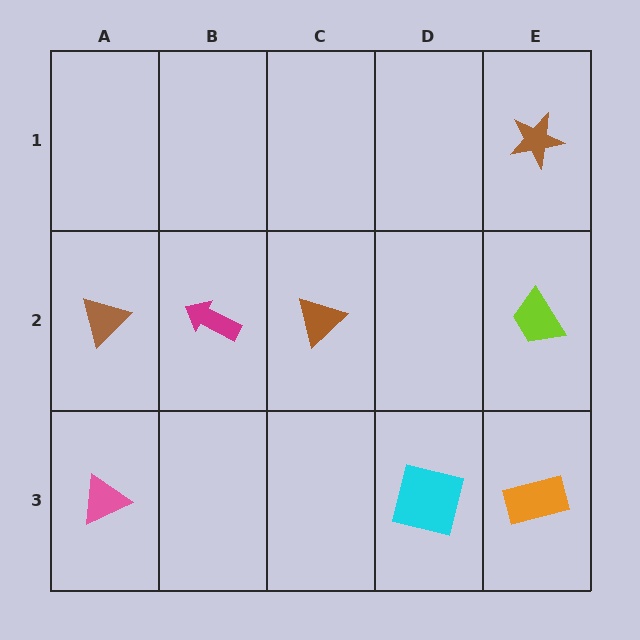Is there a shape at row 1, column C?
No, that cell is empty.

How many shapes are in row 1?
1 shape.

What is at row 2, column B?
A magenta arrow.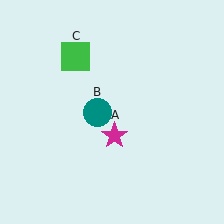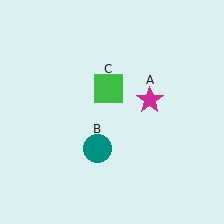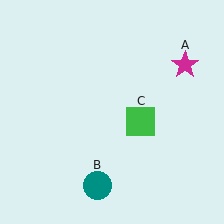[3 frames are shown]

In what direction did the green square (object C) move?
The green square (object C) moved down and to the right.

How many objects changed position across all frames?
3 objects changed position: magenta star (object A), teal circle (object B), green square (object C).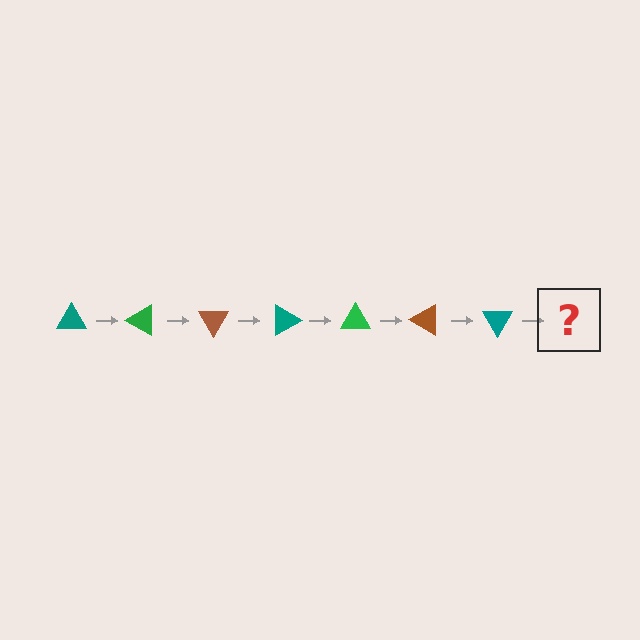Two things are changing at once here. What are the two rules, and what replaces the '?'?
The two rules are that it rotates 30 degrees each step and the color cycles through teal, green, and brown. The '?' should be a green triangle, rotated 210 degrees from the start.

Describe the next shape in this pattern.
It should be a green triangle, rotated 210 degrees from the start.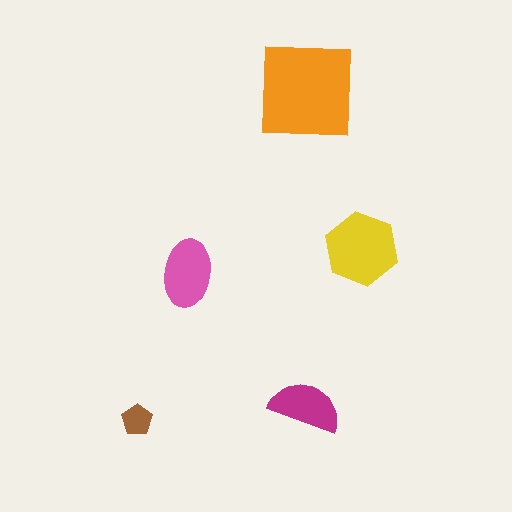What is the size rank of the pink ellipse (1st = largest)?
3rd.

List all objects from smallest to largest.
The brown pentagon, the magenta semicircle, the pink ellipse, the yellow hexagon, the orange square.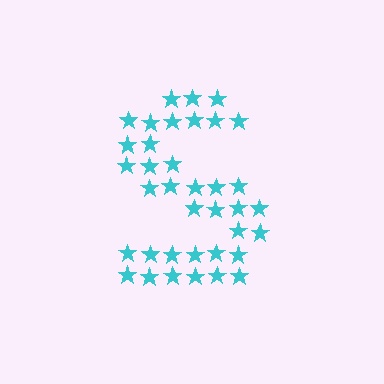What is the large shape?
The large shape is the letter S.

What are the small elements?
The small elements are stars.